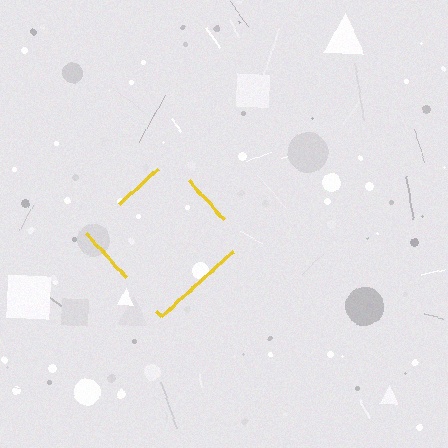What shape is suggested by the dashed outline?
The dashed outline suggests a diamond.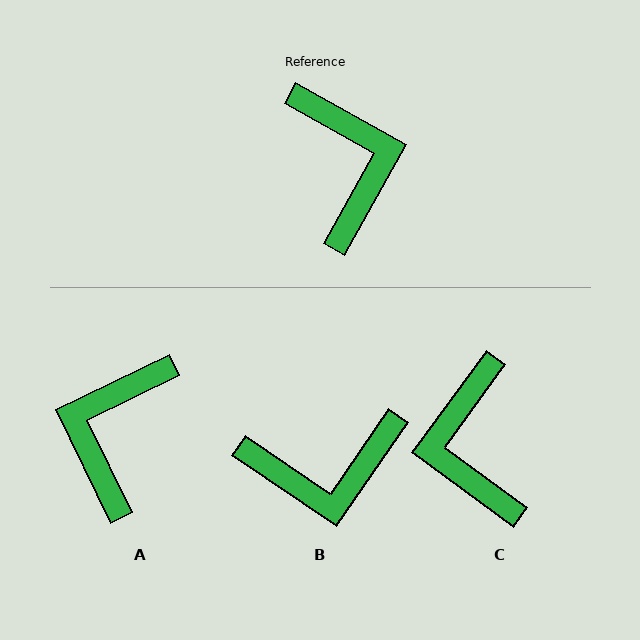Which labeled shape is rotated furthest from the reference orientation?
C, about 173 degrees away.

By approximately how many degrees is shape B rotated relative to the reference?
Approximately 95 degrees clockwise.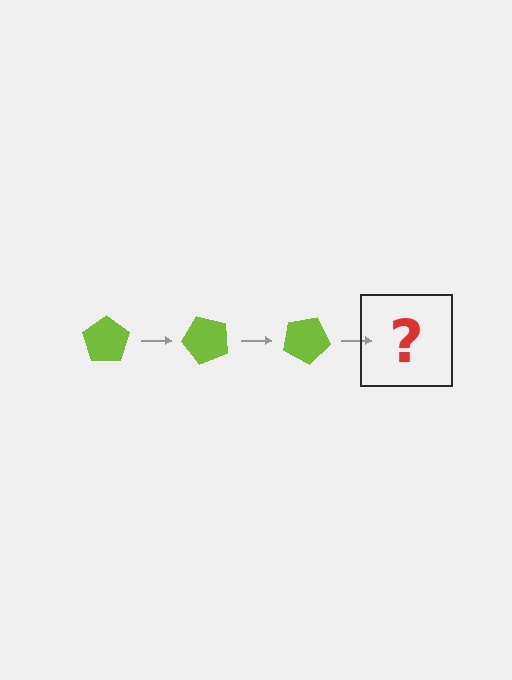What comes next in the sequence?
The next element should be a lime pentagon rotated 150 degrees.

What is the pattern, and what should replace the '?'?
The pattern is that the pentagon rotates 50 degrees each step. The '?' should be a lime pentagon rotated 150 degrees.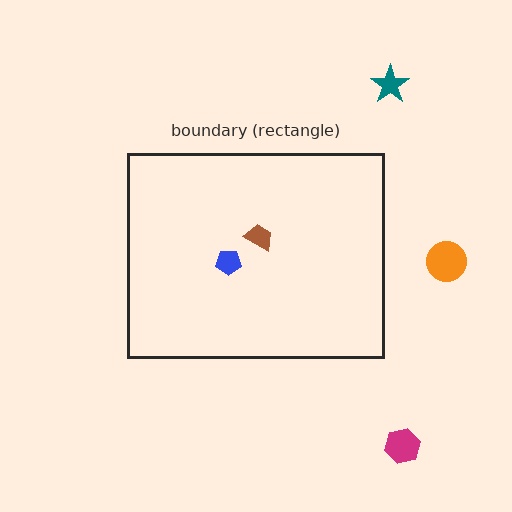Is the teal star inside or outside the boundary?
Outside.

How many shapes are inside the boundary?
2 inside, 3 outside.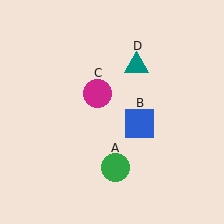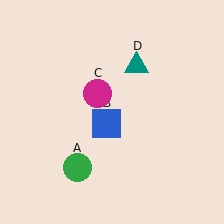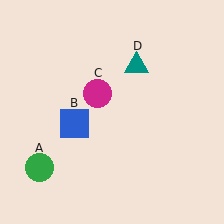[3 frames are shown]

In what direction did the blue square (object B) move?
The blue square (object B) moved left.